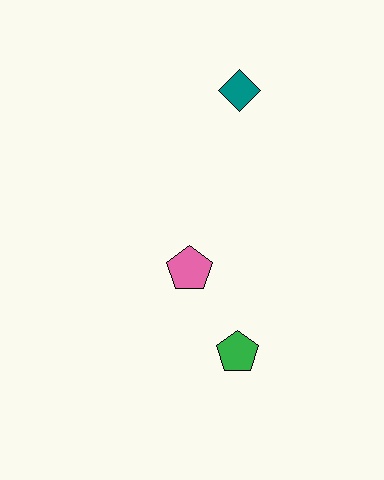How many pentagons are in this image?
There are 2 pentagons.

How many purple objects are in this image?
There are no purple objects.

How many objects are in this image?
There are 3 objects.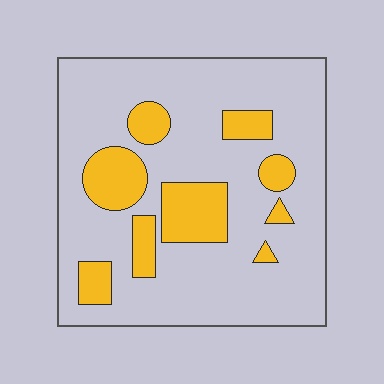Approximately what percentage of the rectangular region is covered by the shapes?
Approximately 20%.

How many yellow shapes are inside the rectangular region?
9.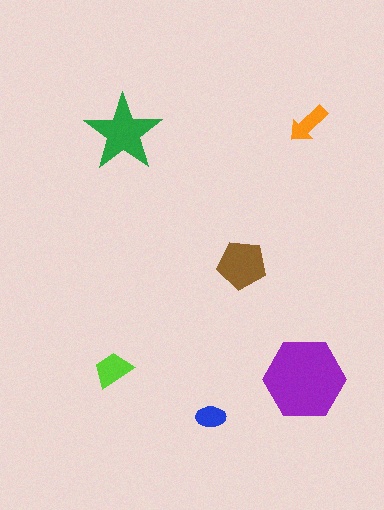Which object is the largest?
The purple hexagon.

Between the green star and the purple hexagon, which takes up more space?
The purple hexagon.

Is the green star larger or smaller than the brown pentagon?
Larger.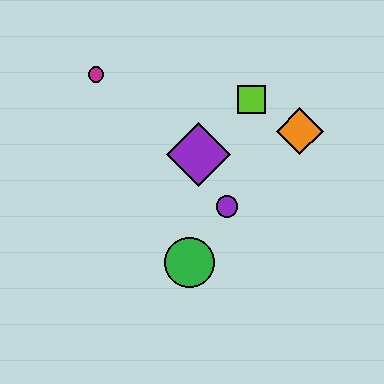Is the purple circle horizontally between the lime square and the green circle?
Yes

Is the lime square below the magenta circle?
Yes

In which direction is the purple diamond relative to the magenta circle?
The purple diamond is to the right of the magenta circle.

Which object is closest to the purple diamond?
The purple circle is closest to the purple diamond.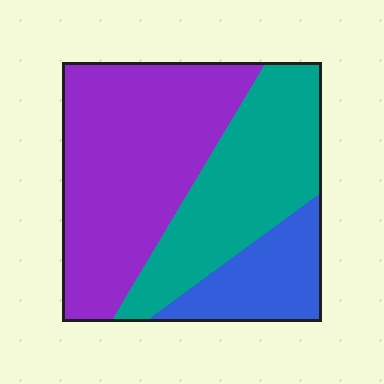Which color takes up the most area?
Purple, at roughly 50%.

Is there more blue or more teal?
Teal.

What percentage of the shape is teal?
Teal takes up about one third (1/3) of the shape.